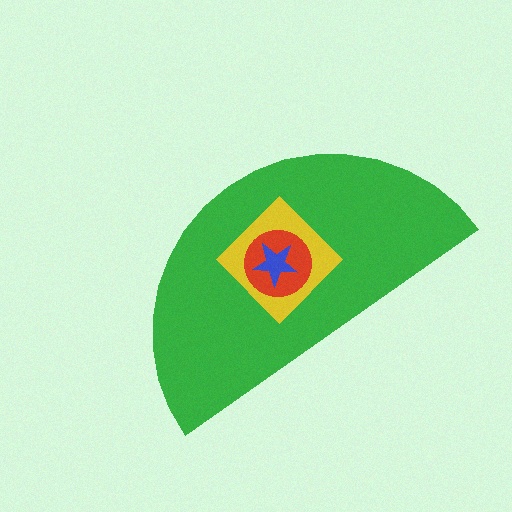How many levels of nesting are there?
4.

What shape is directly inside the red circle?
The blue star.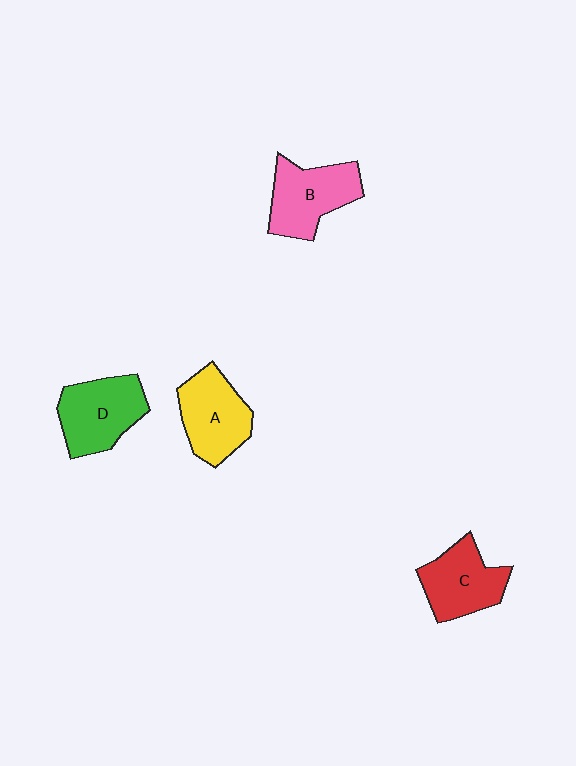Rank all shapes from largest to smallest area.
From largest to smallest: D (green), B (pink), A (yellow), C (red).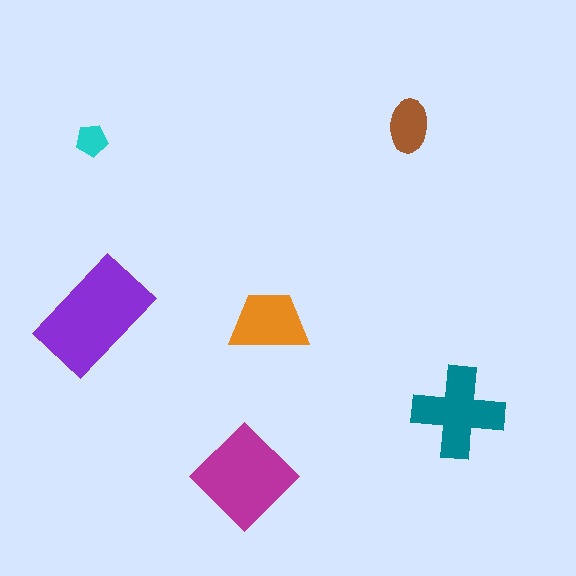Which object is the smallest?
The cyan pentagon.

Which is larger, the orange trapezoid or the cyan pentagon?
The orange trapezoid.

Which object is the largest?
The purple rectangle.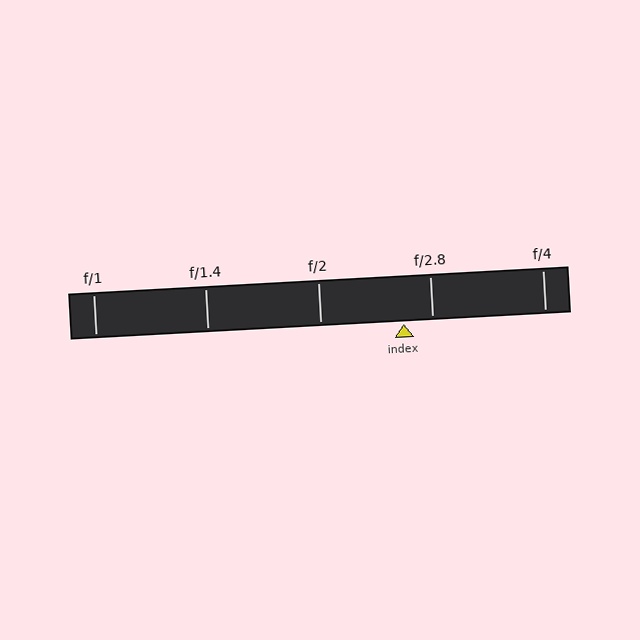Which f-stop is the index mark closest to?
The index mark is closest to f/2.8.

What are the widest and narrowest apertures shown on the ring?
The widest aperture shown is f/1 and the narrowest is f/4.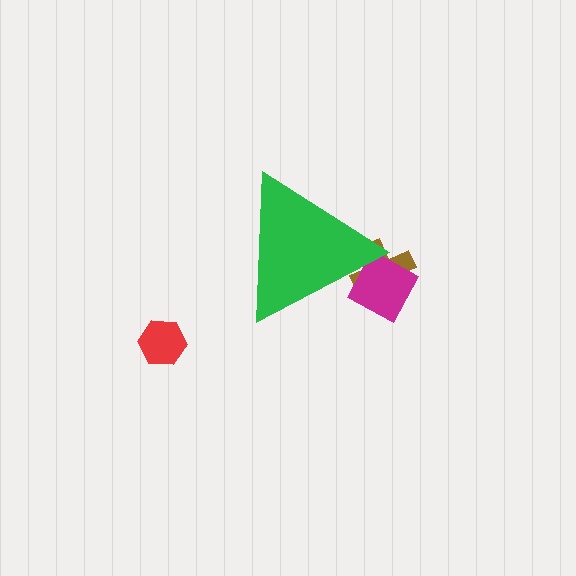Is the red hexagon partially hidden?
No, the red hexagon is fully visible.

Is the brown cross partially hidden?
Yes, the brown cross is partially hidden behind the green triangle.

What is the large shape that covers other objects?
A green triangle.